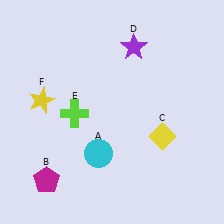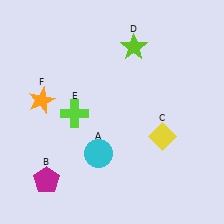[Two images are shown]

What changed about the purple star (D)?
In Image 1, D is purple. In Image 2, it changed to lime.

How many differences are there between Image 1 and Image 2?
There are 2 differences between the two images.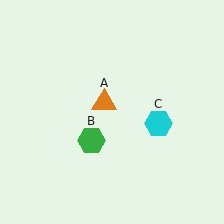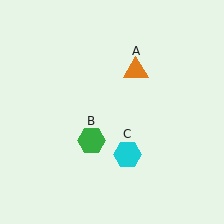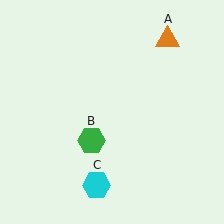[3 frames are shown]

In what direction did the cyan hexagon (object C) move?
The cyan hexagon (object C) moved down and to the left.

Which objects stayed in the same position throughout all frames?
Green hexagon (object B) remained stationary.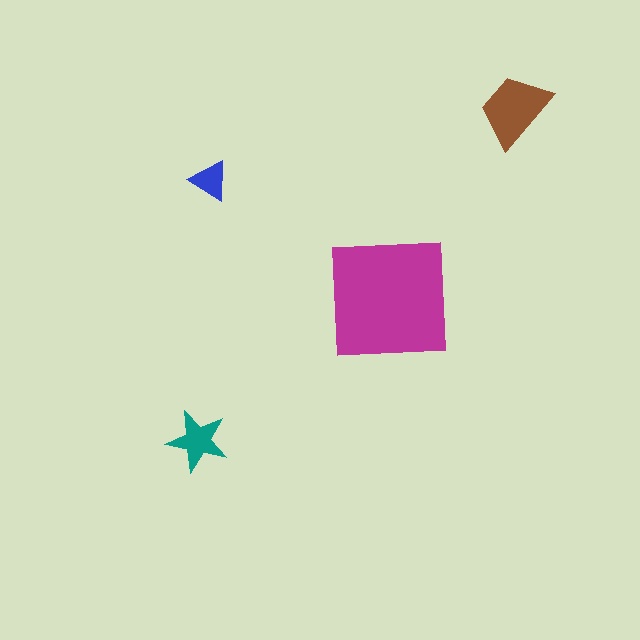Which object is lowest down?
The teal star is bottommost.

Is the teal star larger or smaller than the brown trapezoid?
Smaller.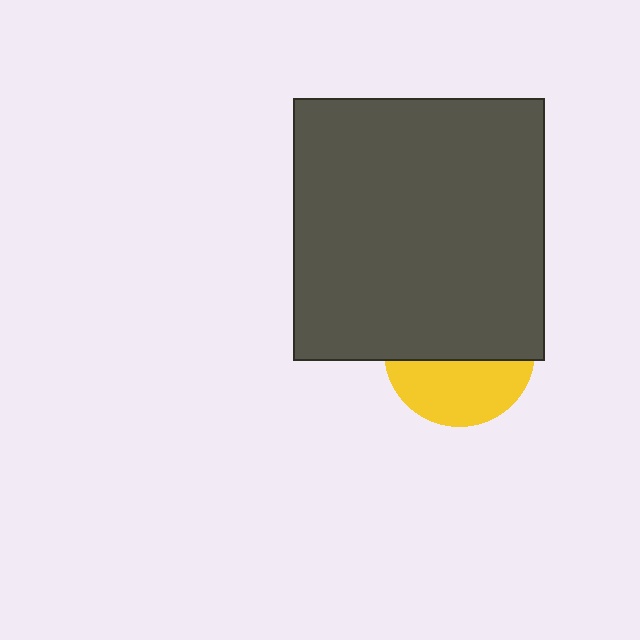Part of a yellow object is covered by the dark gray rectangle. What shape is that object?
It is a circle.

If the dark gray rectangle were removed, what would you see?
You would see the complete yellow circle.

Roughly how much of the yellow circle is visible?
A small part of it is visible (roughly 42%).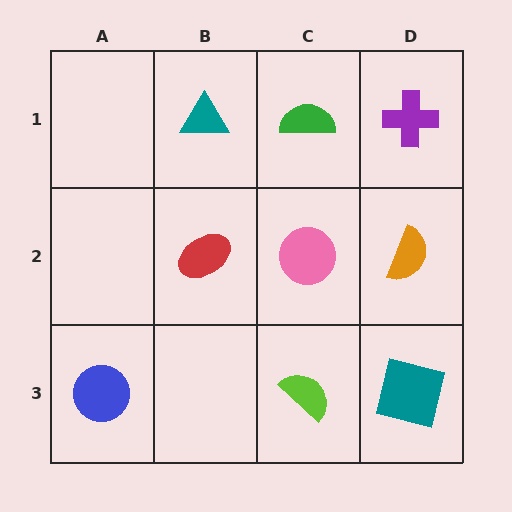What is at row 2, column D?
An orange semicircle.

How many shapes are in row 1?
3 shapes.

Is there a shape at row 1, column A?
No, that cell is empty.